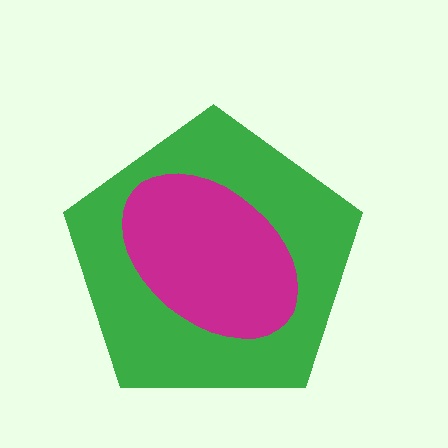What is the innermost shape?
The magenta ellipse.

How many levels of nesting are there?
2.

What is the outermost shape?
The green pentagon.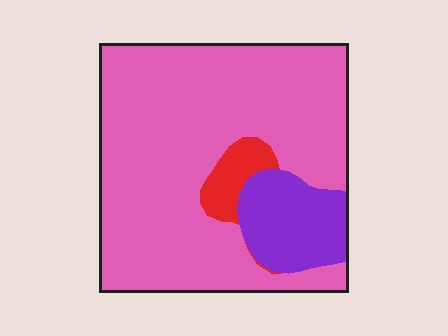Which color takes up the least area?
Red, at roughly 5%.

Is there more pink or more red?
Pink.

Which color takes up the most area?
Pink, at roughly 80%.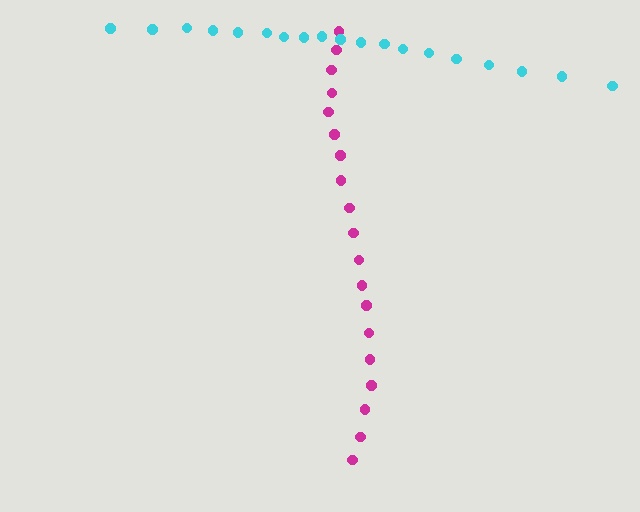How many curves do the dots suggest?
There are 2 distinct paths.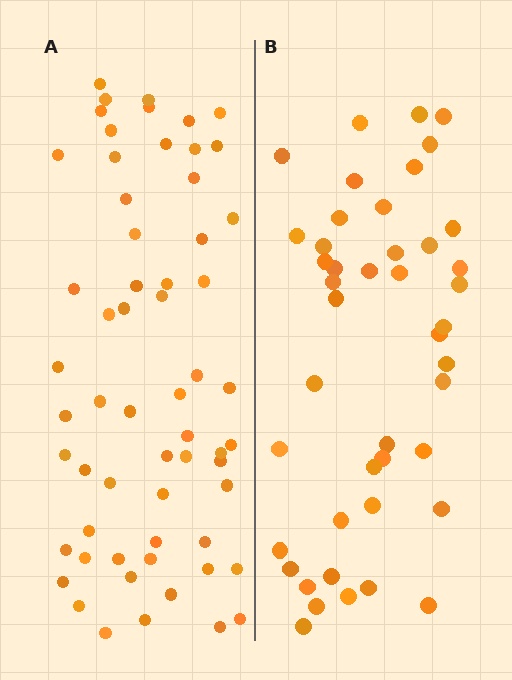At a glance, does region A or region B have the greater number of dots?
Region A (the left region) has more dots.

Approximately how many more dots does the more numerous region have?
Region A has approximately 15 more dots than region B.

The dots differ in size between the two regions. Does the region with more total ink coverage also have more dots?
No. Region B has more total ink coverage because its dots are larger, but region A actually contains more individual dots. Total area can be misleading — the number of items is what matters here.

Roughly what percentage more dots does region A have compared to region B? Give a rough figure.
About 35% more.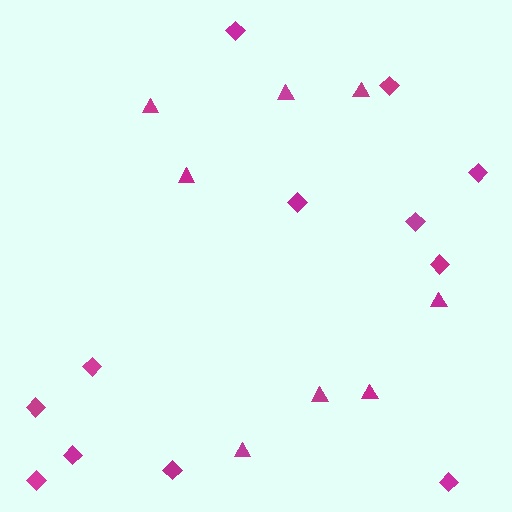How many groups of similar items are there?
There are 2 groups: one group of diamonds (12) and one group of triangles (8).